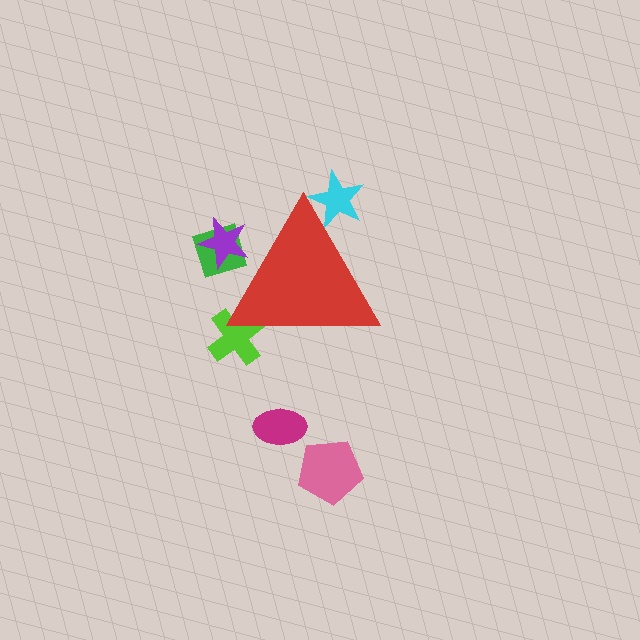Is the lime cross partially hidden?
Yes, the lime cross is partially hidden behind the red triangle.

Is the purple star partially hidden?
Yes, the purple star is partially hidden behind the red triangle.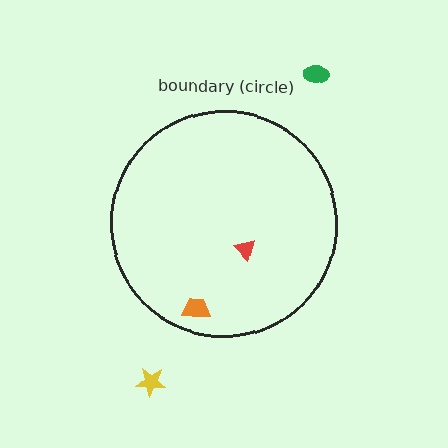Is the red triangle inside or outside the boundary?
Inside.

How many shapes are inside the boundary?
2 inside, 2 outside.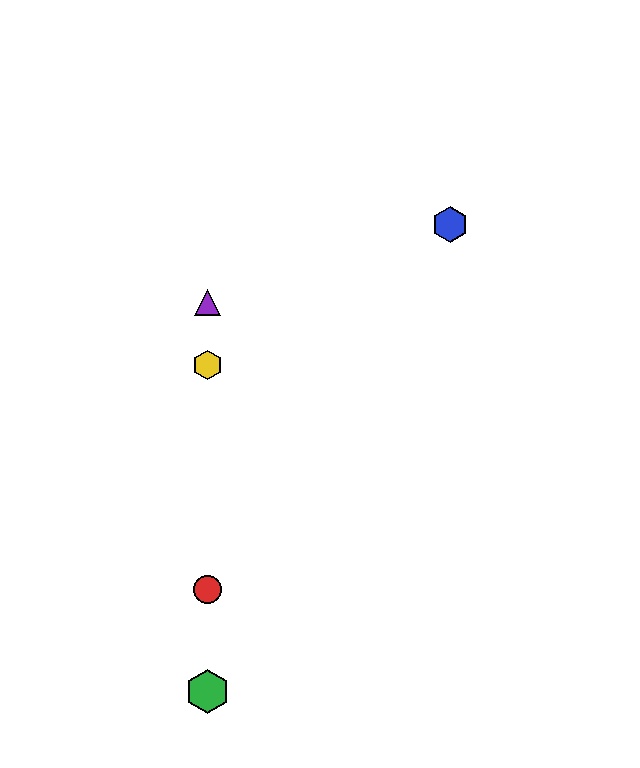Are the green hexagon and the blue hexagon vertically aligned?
No, the green hexagon is at x≈208 and the blue hexagon is at x≈450.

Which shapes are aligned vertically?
The red circle, the green hexagon, the yellow hexagon, the purple triangle are aligned vertically.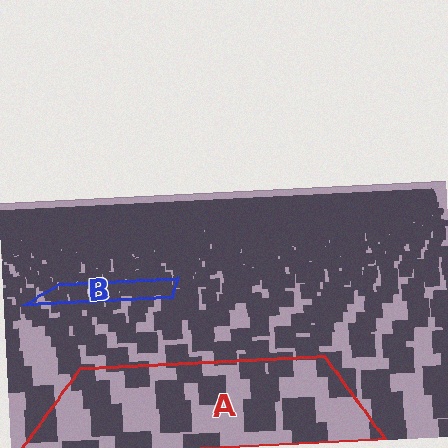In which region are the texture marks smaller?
The texture marks are smaller in region B, because it is farther away.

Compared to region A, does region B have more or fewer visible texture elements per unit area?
Region B has more texture elements per unit area — they are packed more densely because it is farther away.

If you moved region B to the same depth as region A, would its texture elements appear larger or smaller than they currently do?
They would appear larger. At a closer depth, the same texture elements are projected at a bigger on-screen size.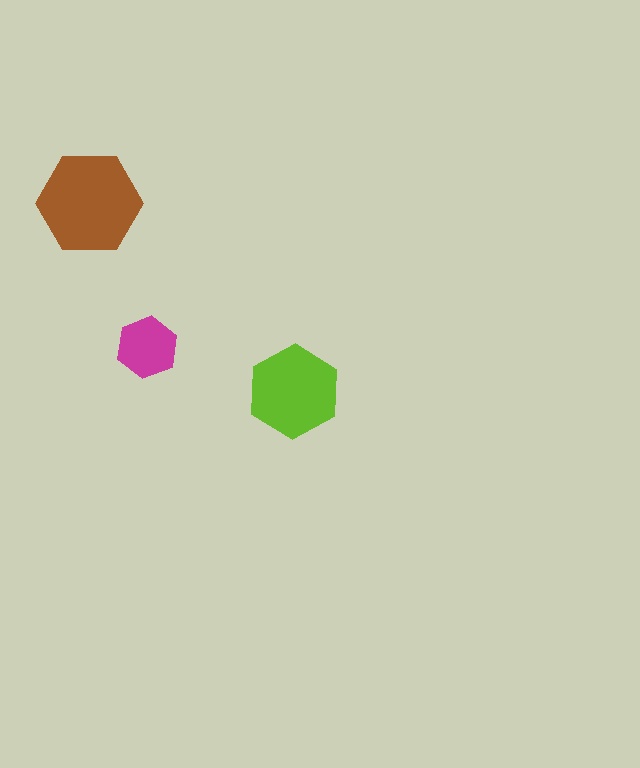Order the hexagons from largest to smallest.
the brown one, the lime one, the magenta one.